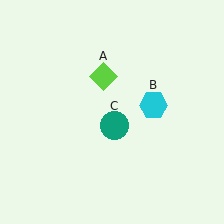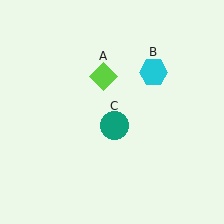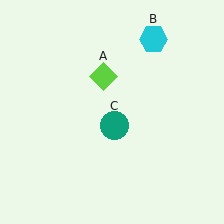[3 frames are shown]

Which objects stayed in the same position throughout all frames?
Lime diamond (object A) and teal circle (object C) remained stationary.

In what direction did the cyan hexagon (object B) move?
The cyan hexagon (object B) moved up.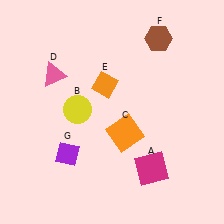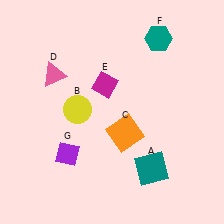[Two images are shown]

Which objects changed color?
A changed from magenta to teal. E changed from orange to magenta. F changed from brown to teal.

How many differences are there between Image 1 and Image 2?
There are 3 differences between the two images.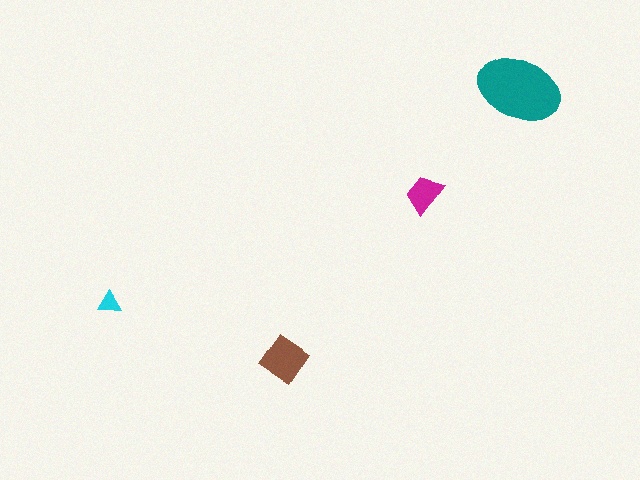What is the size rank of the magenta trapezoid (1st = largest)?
3rd.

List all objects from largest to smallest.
The teal ellipse, the brown diamond, the magenta trapezoid, the cyan triangle.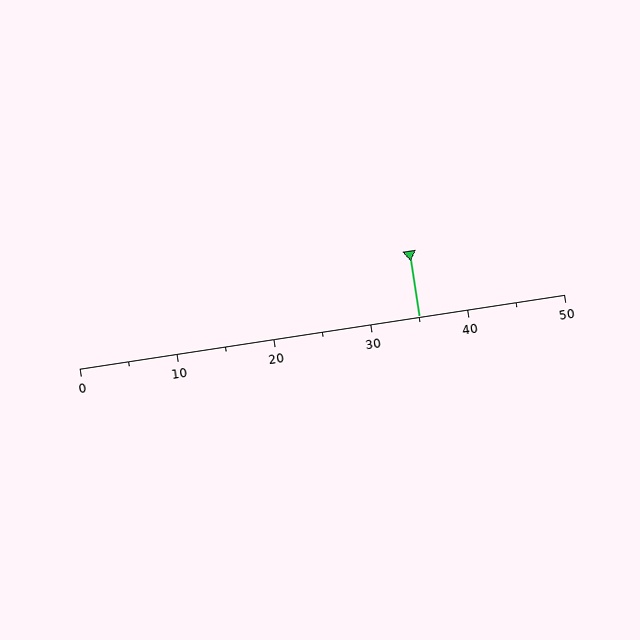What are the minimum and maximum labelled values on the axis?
The axis runs from 0 to 50.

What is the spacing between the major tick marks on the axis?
The major ticks are spaced 10 apart.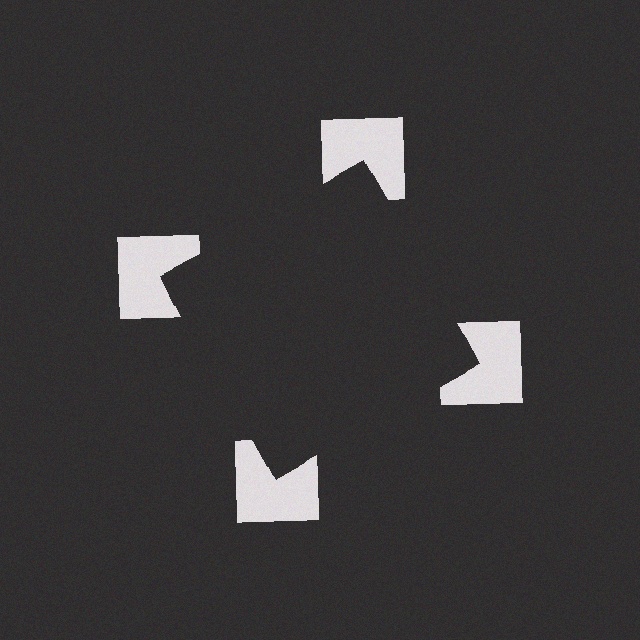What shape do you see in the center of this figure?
An illusory square — its edges are inferred from the aligned wedge cuts in the notched squares, not physically drawn.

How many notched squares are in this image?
There are 4 — one at each vertex of the illusory square.